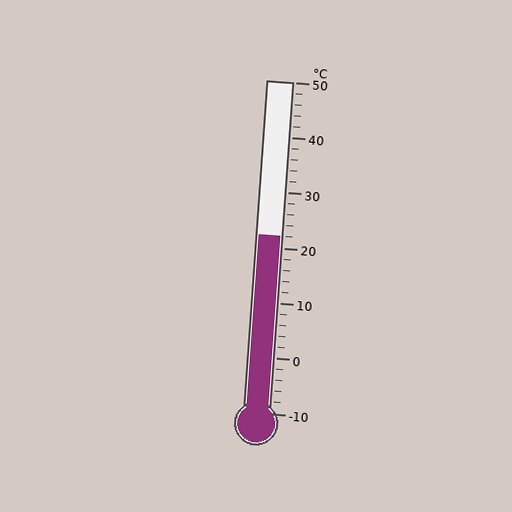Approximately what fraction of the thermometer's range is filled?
The thermometer is filled to approximately 55% of its range.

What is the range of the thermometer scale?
The thermometer scale ranges from -10°C to 50°C.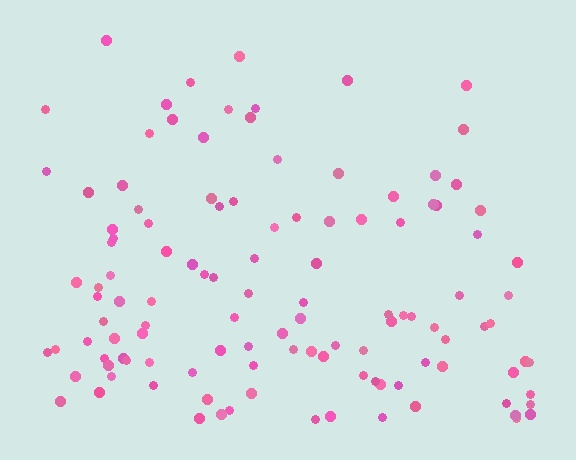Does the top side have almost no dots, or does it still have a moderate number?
Still a moderate number, just noticeably fewer than the bottom.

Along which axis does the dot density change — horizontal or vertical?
Vertical.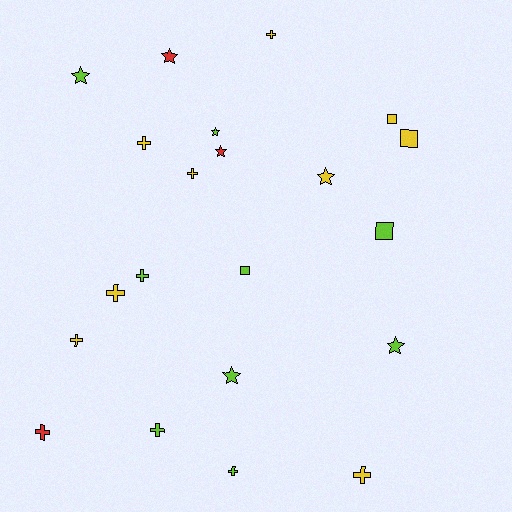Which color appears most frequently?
Lime, with 9 objects.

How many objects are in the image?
There are 21 objects.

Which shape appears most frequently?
Cross, with 10 objects.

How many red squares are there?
There are no red squares.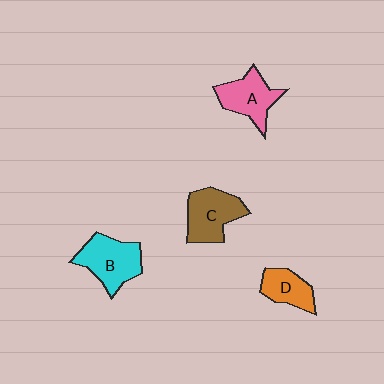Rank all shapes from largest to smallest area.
From largest to smallest: B (cyan), C (brown), A (pink), D (orange).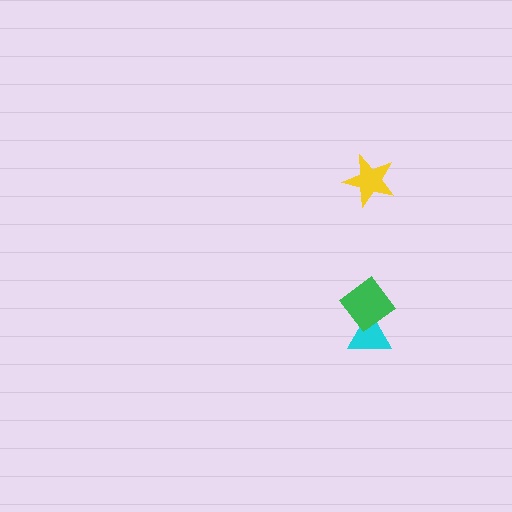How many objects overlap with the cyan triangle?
1 object overlaps with the cyan triangle.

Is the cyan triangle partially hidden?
Yes, it is partially covered by another shape.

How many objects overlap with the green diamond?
1 object overlaps with the green diamond.